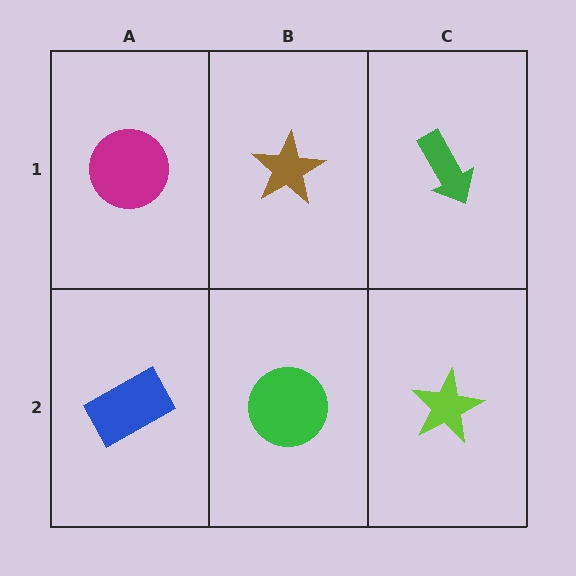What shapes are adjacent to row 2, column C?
A green arrow (row 1, column C), a green circle (row 2, column B).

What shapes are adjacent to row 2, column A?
A magenta circle (row 1, column A), a green circle (row 2, column B).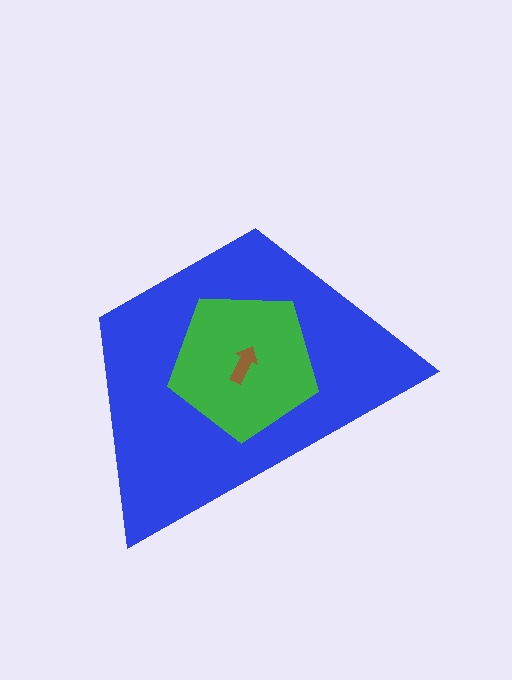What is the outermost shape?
The blue trapezoid.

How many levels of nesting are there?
3.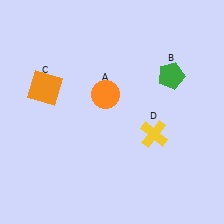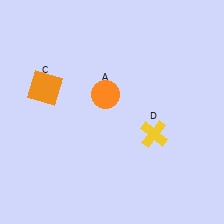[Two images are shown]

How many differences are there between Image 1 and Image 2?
There is 1 difference between the two images.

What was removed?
The green pentagon (B) was removed in Image 2.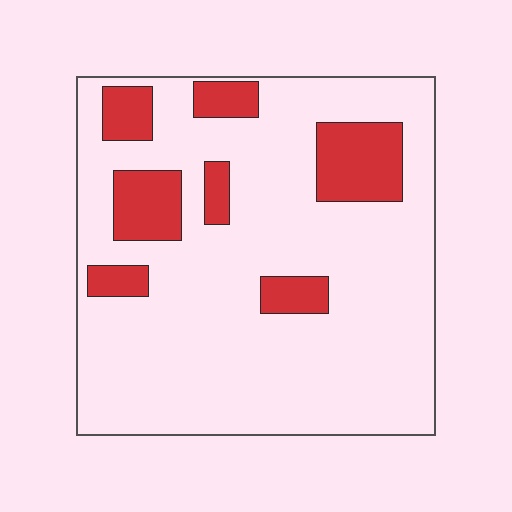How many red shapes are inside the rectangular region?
7.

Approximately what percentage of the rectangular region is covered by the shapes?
Approximately 20%.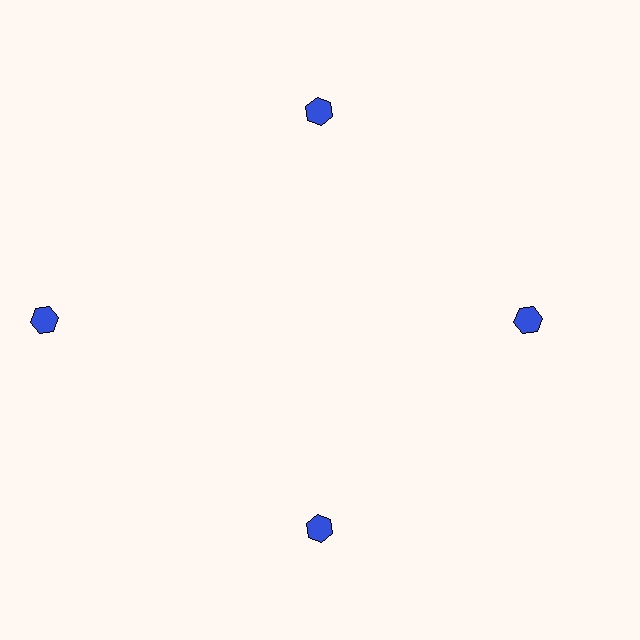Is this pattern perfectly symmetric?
No. The 4 blue hexagons are arranged in a ring, but one element near the 9 o'clock position is pushed outward from the center, breaking the 4-fold rotational symmetry.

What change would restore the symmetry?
The symmetry would be restored by moving it inward, back onto the ring so that all 4 hexagons sit at equal angles and equal distance from the center.